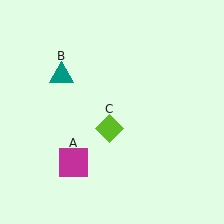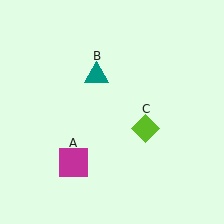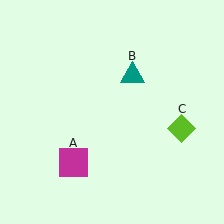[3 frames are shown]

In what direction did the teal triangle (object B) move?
The teal triangle (object B) moved right.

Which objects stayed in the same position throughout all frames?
Magenta square (object A) remained stationary.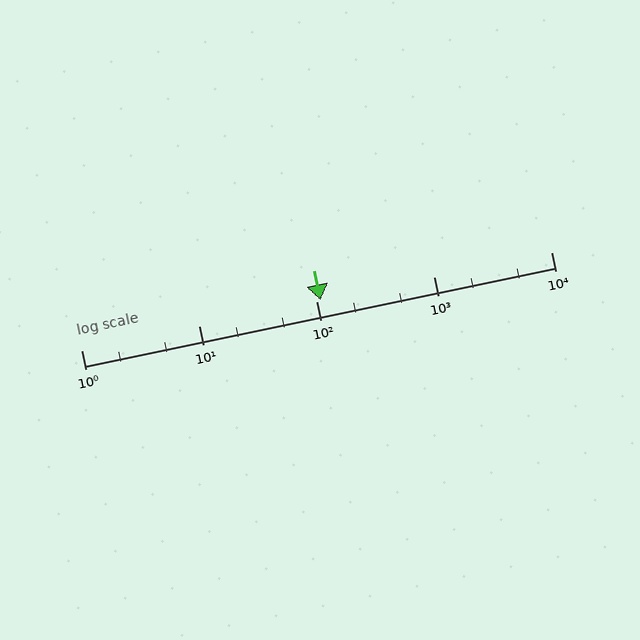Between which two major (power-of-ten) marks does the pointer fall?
The pointer is between 100 and 1000.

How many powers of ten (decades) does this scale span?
The scale spans 4 decades, from 1 to 10000.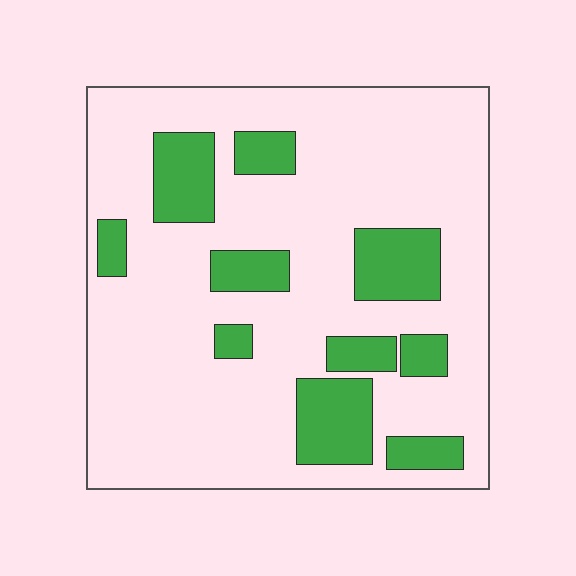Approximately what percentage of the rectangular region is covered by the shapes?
Approximately 20%.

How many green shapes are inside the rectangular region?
10.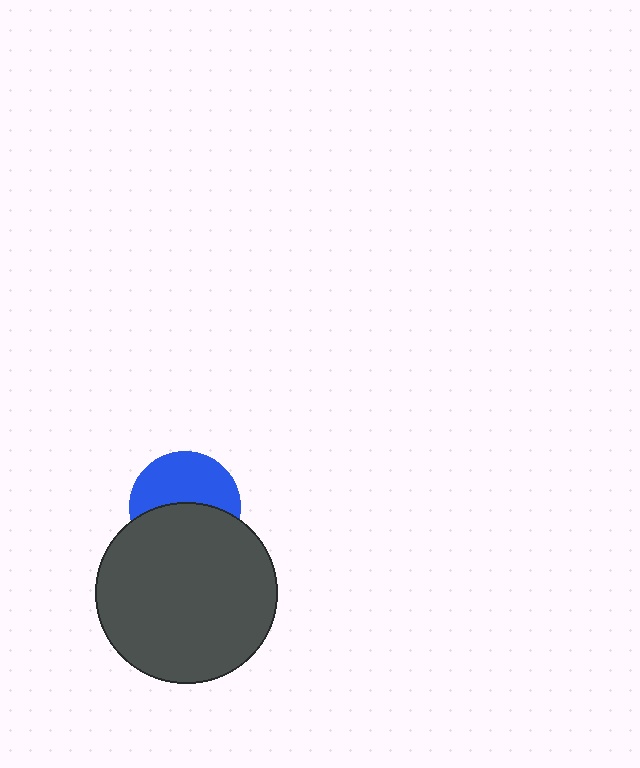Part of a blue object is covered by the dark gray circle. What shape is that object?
It is a circle.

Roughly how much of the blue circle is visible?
About half of it is visible (roughly 51%).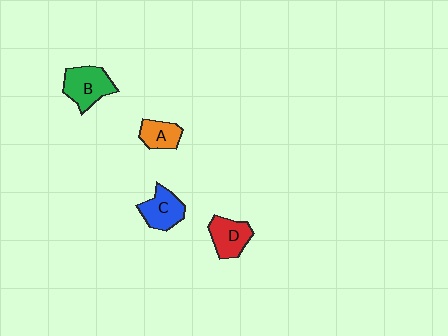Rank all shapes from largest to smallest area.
From largest to smallest: B (green), D (red), C (blue), A (orange).